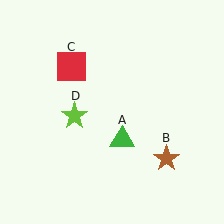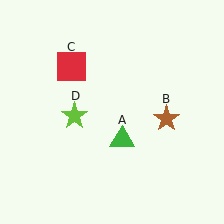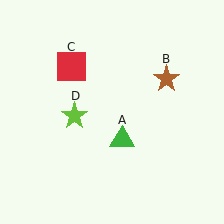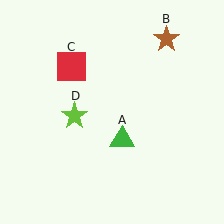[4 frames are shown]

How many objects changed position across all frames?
1 object changed position: brown star (object B).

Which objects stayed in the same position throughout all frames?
Green triangle (object A) and red square (object C) and lime star (object D) remained stationary.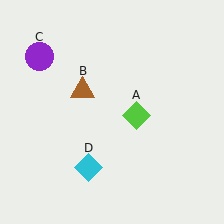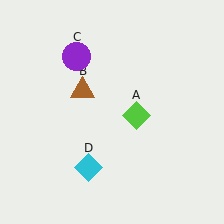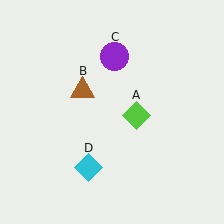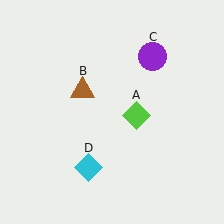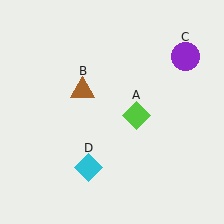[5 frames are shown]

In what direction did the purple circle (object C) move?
The purple circle (object C) moved right.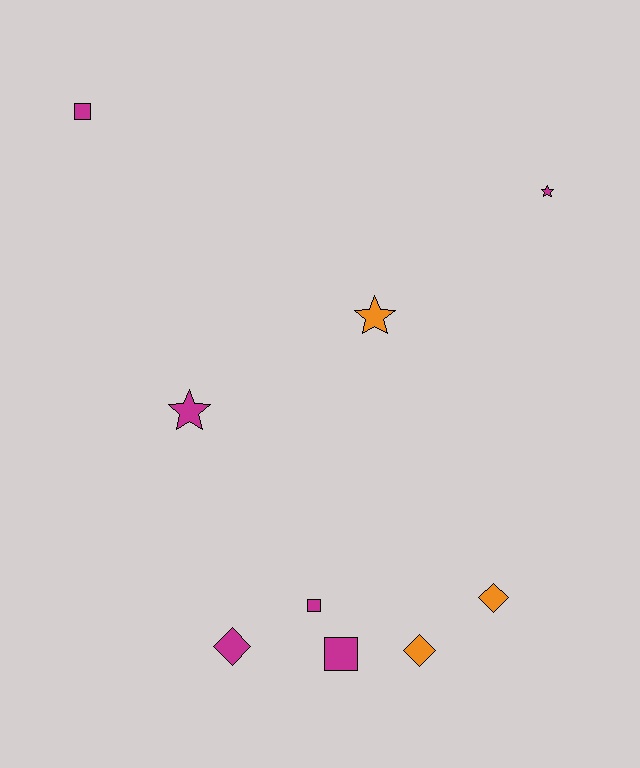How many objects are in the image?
There are 9 objects.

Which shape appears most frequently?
Diamond, with 3 objects.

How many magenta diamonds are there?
There is 1 magenta diamond.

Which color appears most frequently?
Magenta, with 6 objects.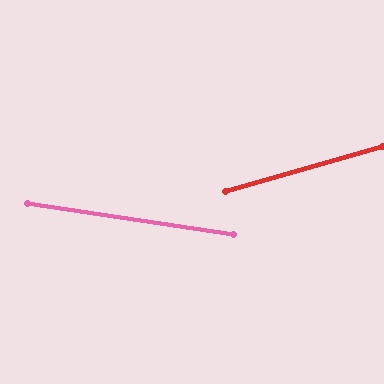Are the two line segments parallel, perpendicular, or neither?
Neither parallel nor perpendicular — they differ by about 25°.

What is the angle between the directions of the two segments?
Approximately 25 degrees.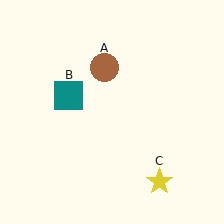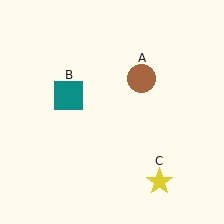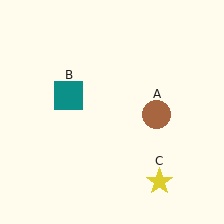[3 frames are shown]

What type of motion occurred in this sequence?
The brown circle (object A) rotated clockwise around the center of the scene.